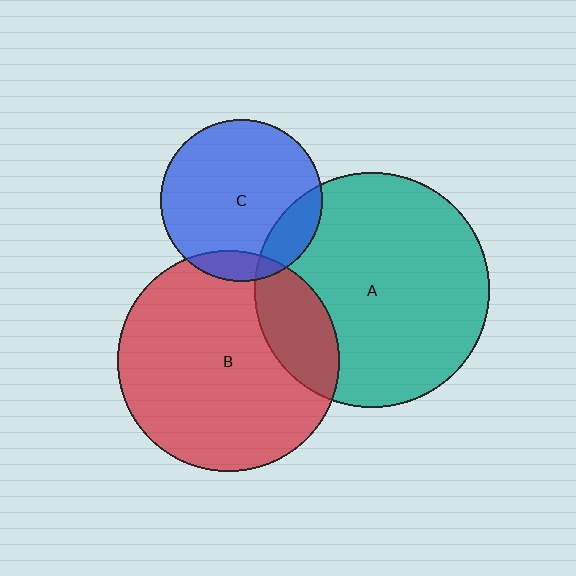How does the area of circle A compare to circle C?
Approximately 2.1 times.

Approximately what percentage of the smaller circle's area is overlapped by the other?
Approximately 20%.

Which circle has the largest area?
Circle A (teal).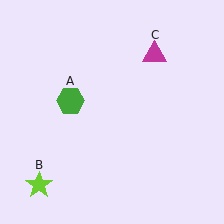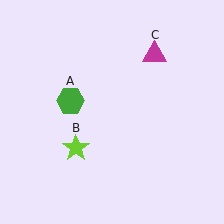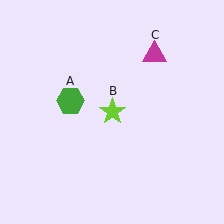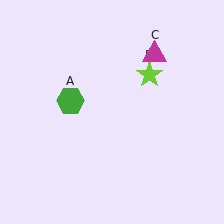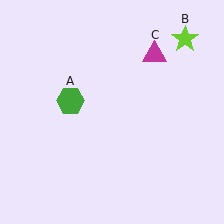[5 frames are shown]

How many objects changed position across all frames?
1 object changed position: lime star (object B).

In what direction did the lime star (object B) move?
The lime star (object B) moved up and to the right.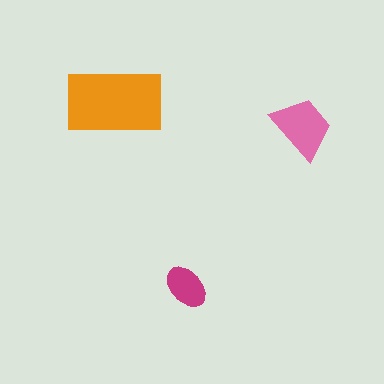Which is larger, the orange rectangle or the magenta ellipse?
The orange rectangle.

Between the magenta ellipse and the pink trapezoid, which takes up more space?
The pink trapezoid.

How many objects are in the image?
There are 3 objects in the image.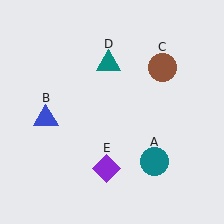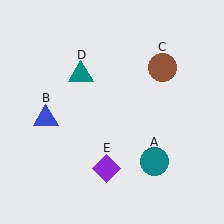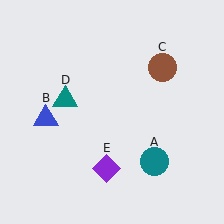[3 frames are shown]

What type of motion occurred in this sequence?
The teal triangle (object D) rotated counterclockwise around the center of the scene.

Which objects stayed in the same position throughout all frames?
Teal circle (object A) and blue triangle (object B) and brown circle (object C) and purple diamond (object E) remained stationary.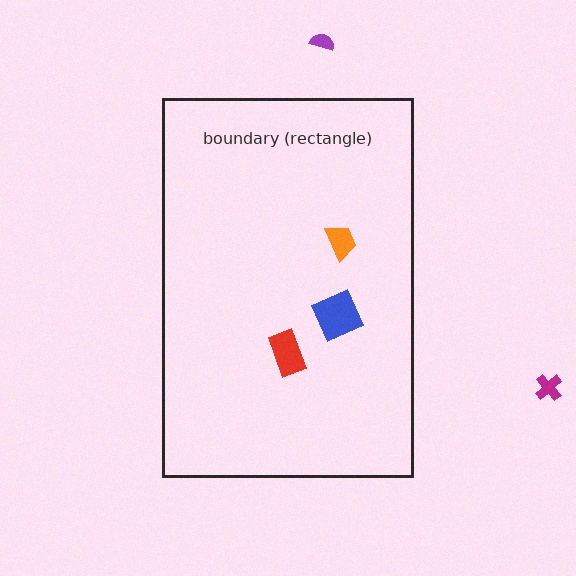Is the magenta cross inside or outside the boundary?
Outside.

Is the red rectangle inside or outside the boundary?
Inside.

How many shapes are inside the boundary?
3 inside, 2 outside.